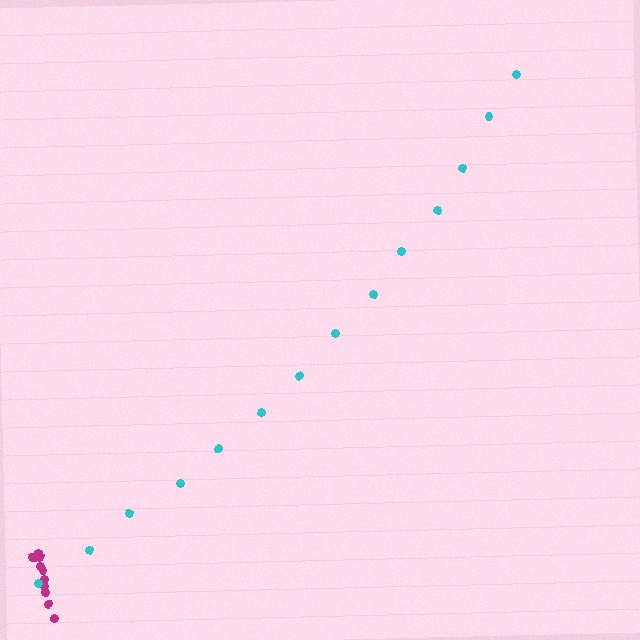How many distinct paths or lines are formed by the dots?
There are 2 distinct paths.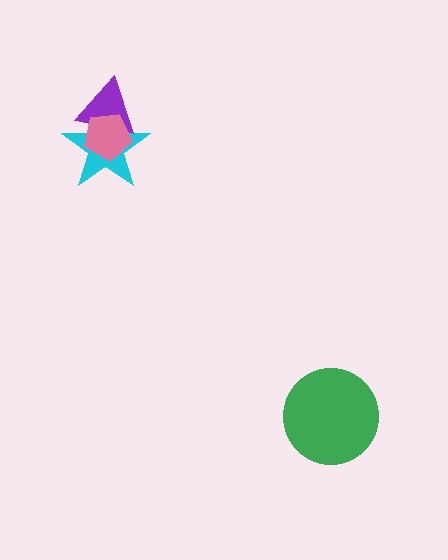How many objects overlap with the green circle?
0 objects overlap with the green circle.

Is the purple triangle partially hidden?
Yes, it is partially covered by another shape.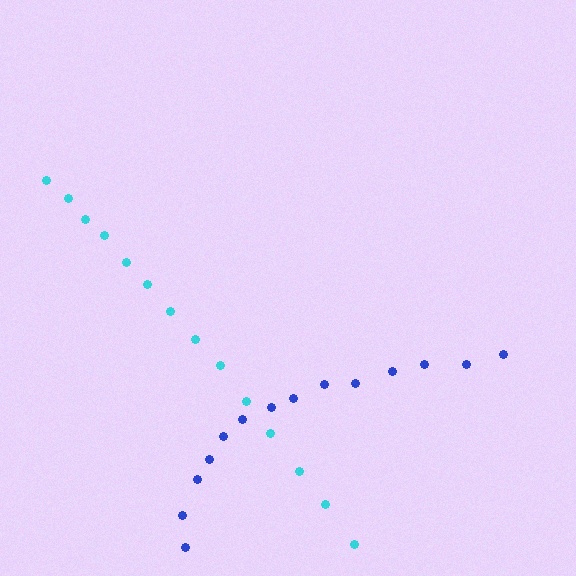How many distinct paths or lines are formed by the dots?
There are 2 distinct paths.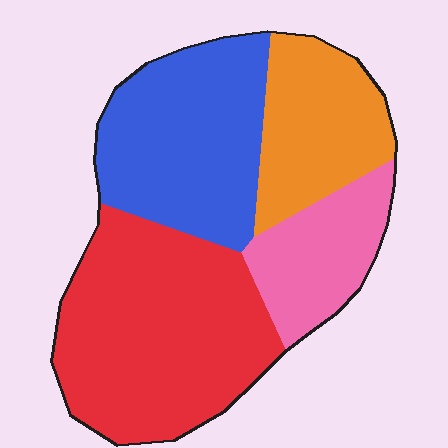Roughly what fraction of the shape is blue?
Blue covers around 30% of the shape.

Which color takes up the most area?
Red, at roughly 40%.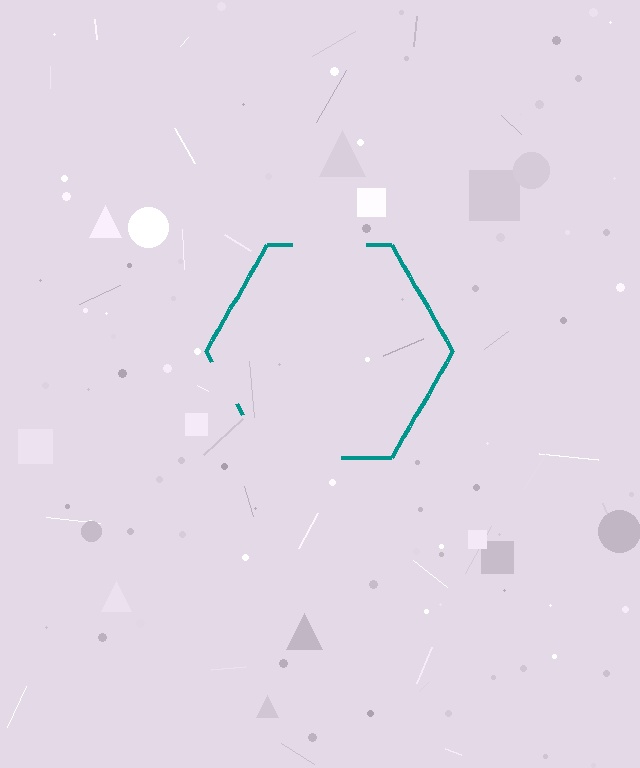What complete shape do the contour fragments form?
The contour fragments form a hexagon.